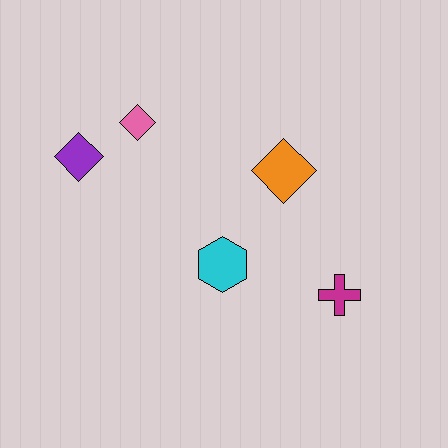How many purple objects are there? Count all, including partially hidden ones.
There is 1 purple object.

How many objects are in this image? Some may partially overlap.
There are 5 objects.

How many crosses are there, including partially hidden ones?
There is 1 cross.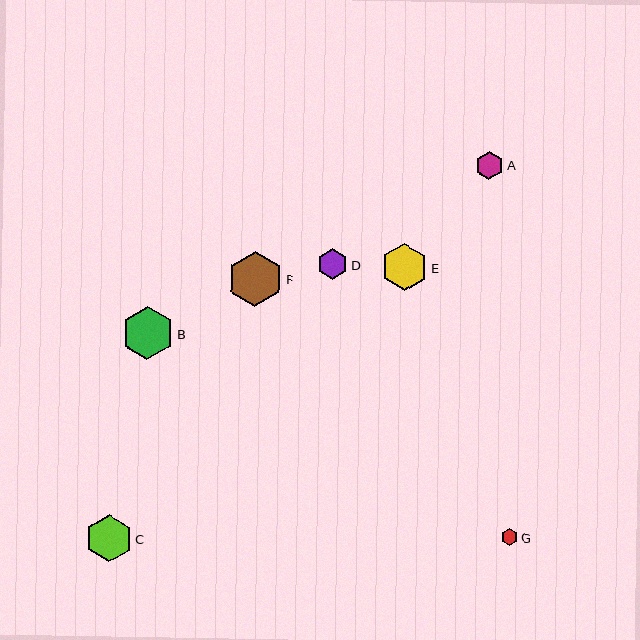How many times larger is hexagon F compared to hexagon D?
Hexagon F is approximately 1.8 times the size of hexagon D.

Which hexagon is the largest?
Hexagon F is the largest with a size of approximately 55 pixels.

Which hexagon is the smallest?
Hexagon G is the smallest with a size of approximately 17 pixels.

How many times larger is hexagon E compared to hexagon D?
Hexagon E is approximately 1.6 times the size of hexagon D.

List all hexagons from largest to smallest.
From largest to smallest: F, B, C, E, D, A, G.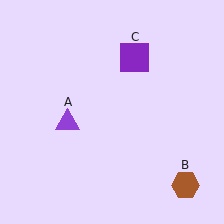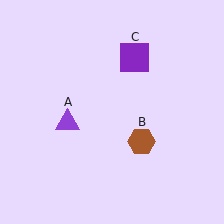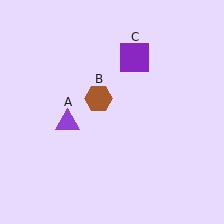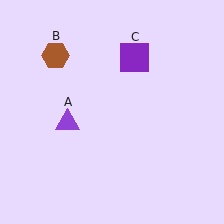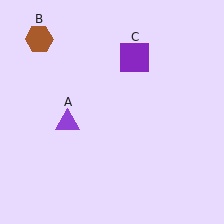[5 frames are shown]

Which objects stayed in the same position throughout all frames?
Purple triangle (object A) and purple square (object C) remained stationary.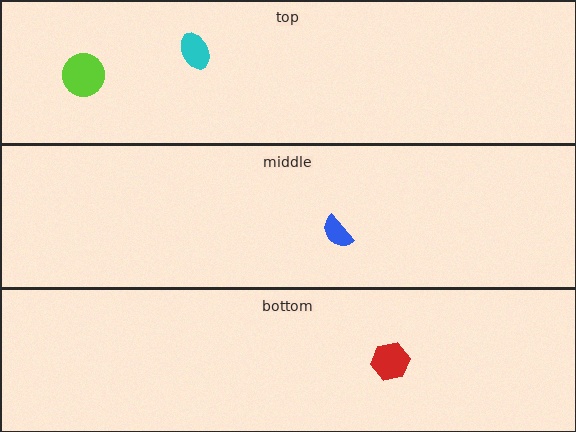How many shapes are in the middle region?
1.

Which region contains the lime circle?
The top region.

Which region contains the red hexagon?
The bottom region.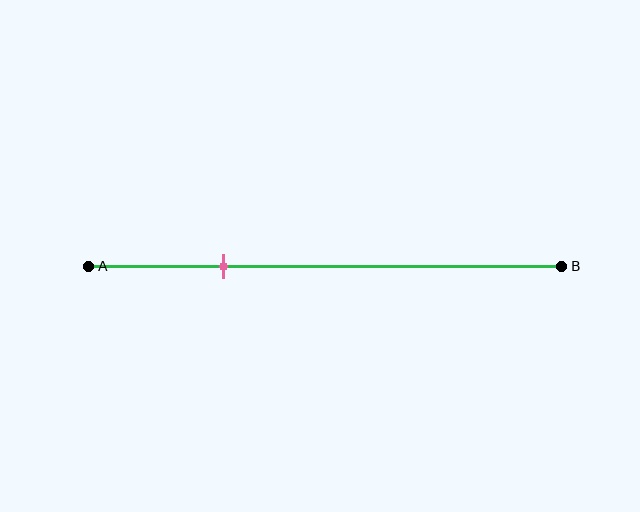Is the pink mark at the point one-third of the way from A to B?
No, the mark is at about 30% from A, not at the 33% one-third point.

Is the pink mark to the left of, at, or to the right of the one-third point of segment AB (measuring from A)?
The pink mark is to the left of the one-third point of segment AB.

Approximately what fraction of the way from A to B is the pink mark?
The pink mark is approximately 30% of the way from A to B.